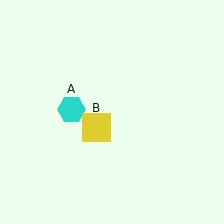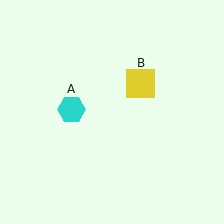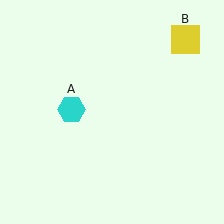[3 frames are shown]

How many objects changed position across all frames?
1 object changed position: yellow square (object B).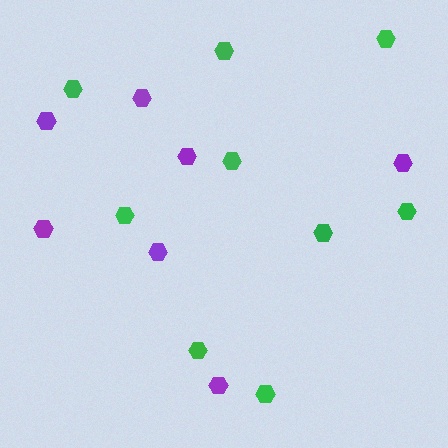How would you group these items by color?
There are 2 groups: one group of green hexagons (9) and one group of purple hexagons (7).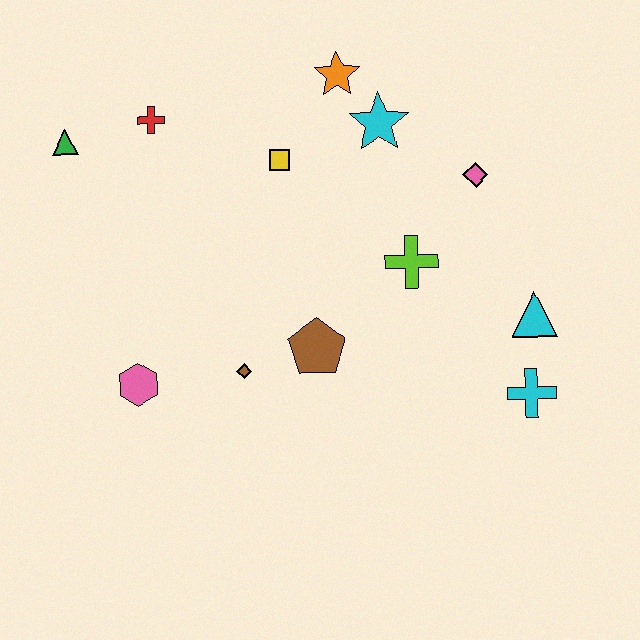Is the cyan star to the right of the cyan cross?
No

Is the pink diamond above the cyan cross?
Yes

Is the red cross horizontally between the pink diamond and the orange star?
No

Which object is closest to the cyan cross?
The cyan triangle is closest to the cyan cross.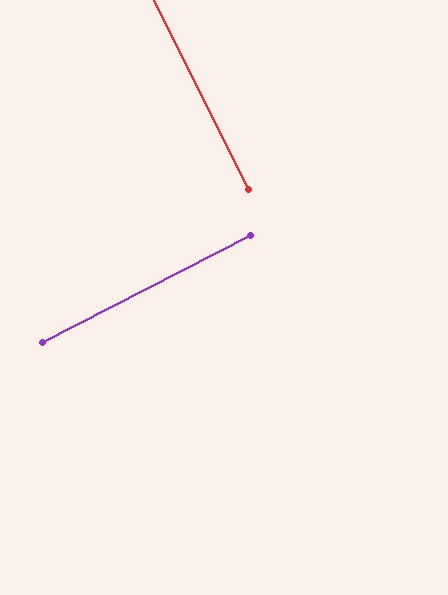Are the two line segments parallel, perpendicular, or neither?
Perpendicular — they meet at approximately 89°.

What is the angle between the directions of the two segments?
Approximately 89 degrees.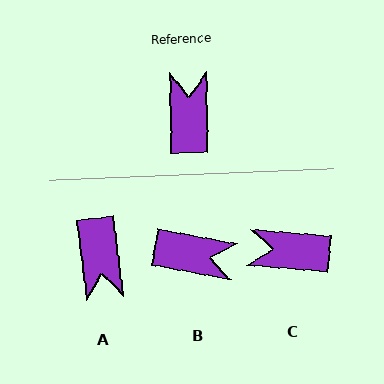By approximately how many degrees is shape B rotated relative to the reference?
Approximately 102 degrees clockwise.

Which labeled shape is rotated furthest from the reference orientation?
A, about 174 degrees away.